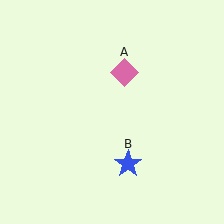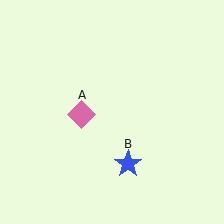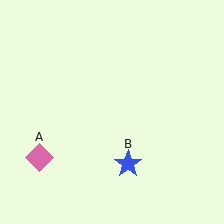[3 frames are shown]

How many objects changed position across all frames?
1 object changed position: pink diamond (object A).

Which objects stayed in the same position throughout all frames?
Blue star (object B) remained stationary.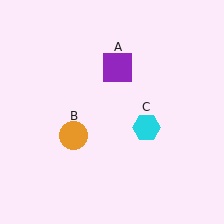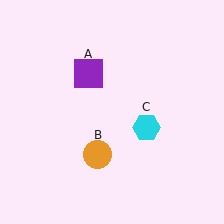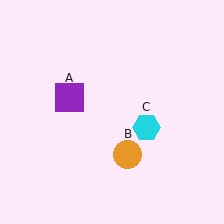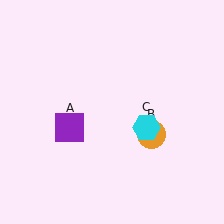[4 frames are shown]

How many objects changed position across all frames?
2 objects changed position: purple square (object A), orange circle (object B).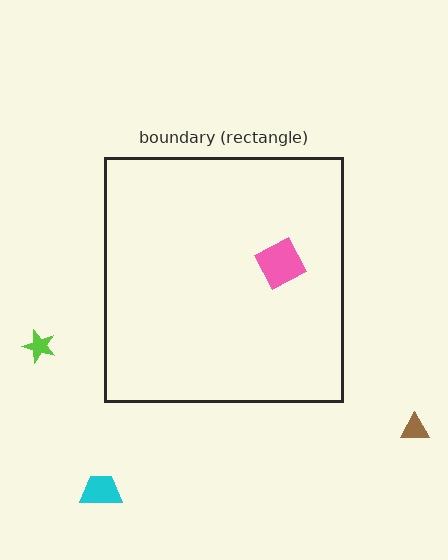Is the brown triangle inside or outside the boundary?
Outside.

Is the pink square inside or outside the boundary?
Inside.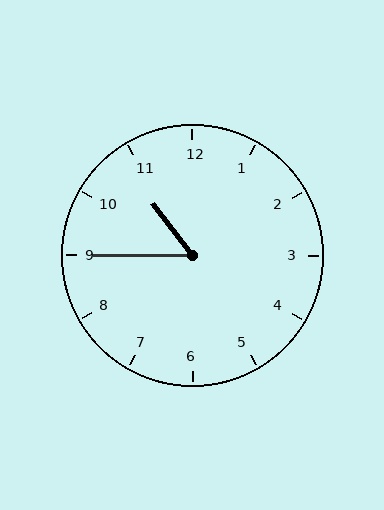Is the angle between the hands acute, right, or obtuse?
It is acute.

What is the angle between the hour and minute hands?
Approximately 52 degrees.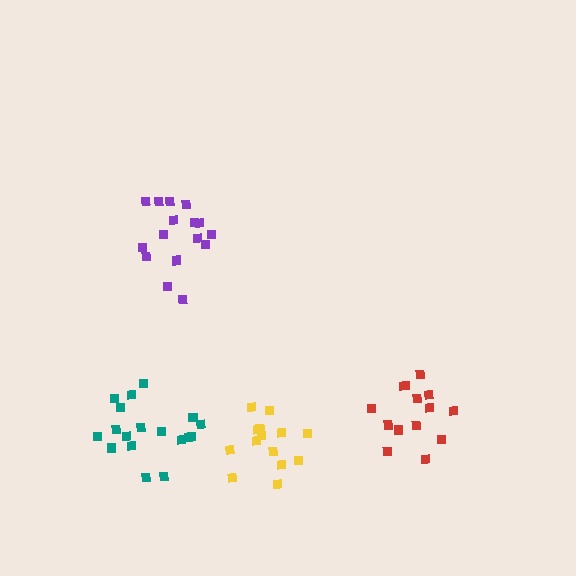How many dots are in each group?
Group 1: 18 dots, Group 2: 14 dots, Group 3: 16 dots, Group 4: 14 dots (62 total).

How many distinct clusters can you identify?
There are 4 distinct clusters.